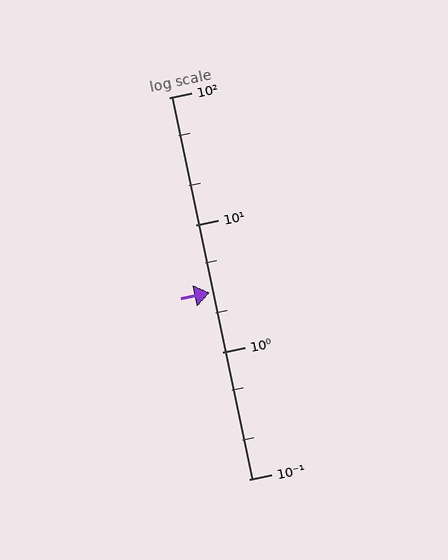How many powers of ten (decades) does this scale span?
The scale spans 3 decades, from 0.1 to 100.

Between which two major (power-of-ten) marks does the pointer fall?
The pointer is between 1 and 10.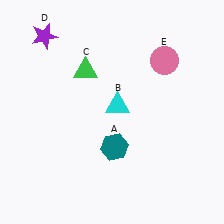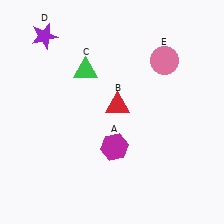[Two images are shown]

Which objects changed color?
A changed from teal to magenta. B changed from cyan to red.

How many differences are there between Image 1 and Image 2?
There are 2 differences between the two images.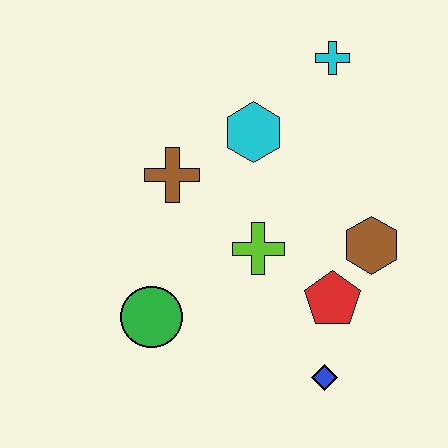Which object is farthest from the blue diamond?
The cyan cross is farthest from the blue diamond.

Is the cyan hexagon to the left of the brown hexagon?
Yes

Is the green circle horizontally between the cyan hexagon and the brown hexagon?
No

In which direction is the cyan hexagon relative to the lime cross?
The cyan hexagon is above the lime cross.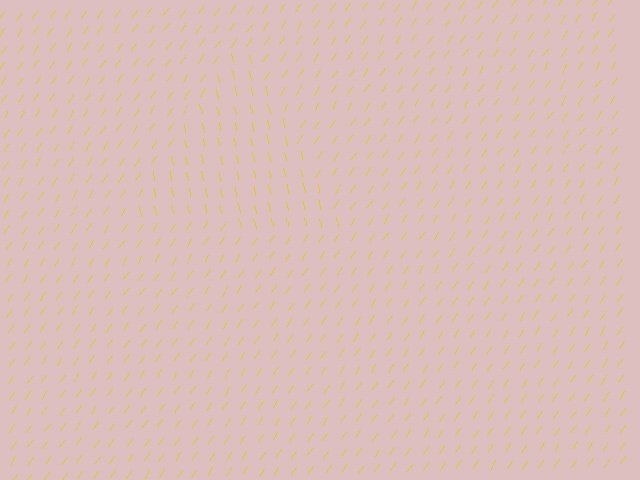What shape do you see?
I see a triangle.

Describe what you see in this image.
The image is filled with small yellow line segments. A triangle region in the image has lines oriented differently from the surrounding lines, creating a visible texture boundary.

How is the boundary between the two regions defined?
The boundary is defined purely by a change in line orientation (approximately 45 degrees difference). All lines are the same color and thickness.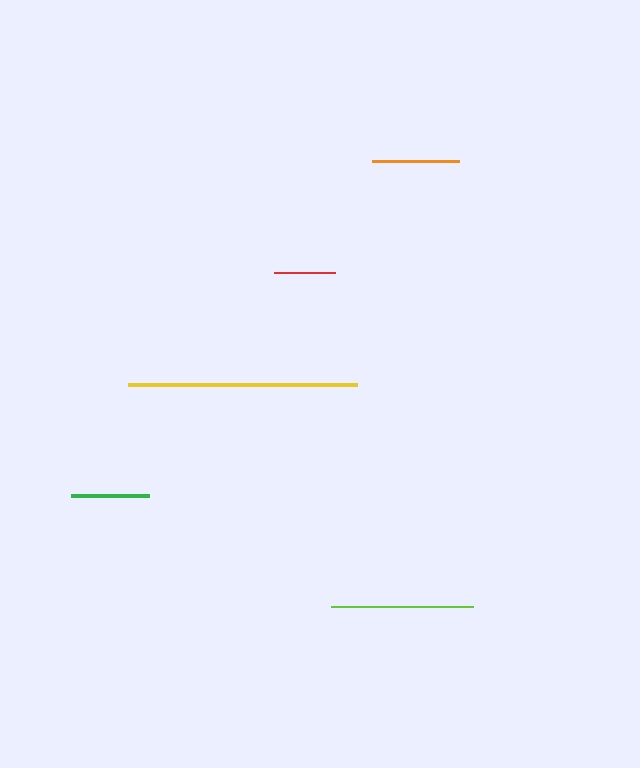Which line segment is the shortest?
The red line is the shortest at approximately 61 pixels.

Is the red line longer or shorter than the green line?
The green line is longer than the red line.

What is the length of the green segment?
The green segment is approximately 78 pixels long.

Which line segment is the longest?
The yellow line is the longest at approximately 229 pixels.